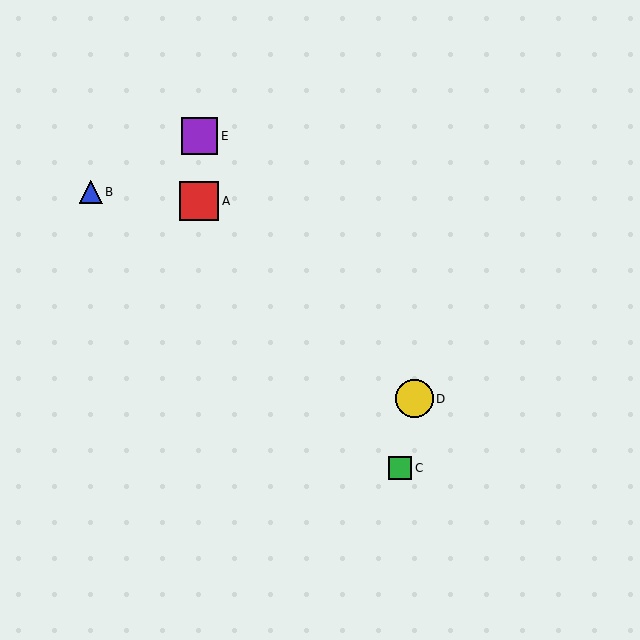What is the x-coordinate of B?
Object B is at x≈91.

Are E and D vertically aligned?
No, E is at x≈199 and D is at x≈414.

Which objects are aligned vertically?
Objects A, E are aligned vertically.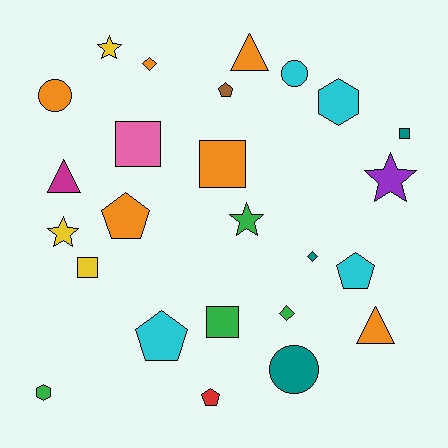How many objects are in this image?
There are 25 objects.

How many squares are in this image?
There are 5 squares.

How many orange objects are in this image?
There are 6 orange objects.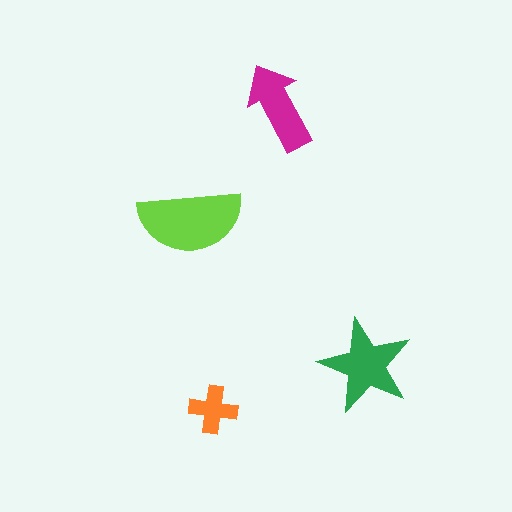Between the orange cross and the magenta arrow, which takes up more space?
The magenta arrow.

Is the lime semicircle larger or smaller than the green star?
Larger.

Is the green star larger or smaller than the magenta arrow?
Larger.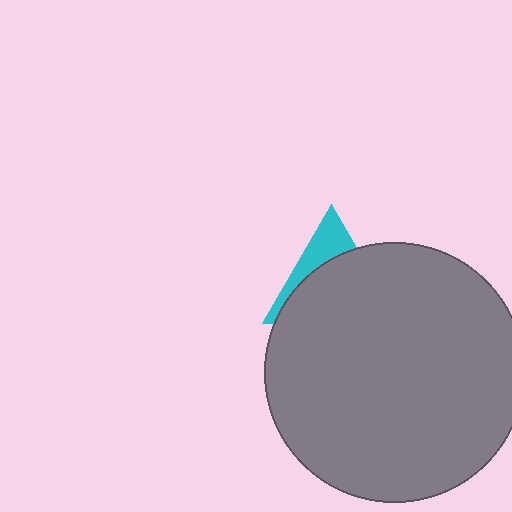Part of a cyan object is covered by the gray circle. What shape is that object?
It is a triangle.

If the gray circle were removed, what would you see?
You would see the complete cyan triangle.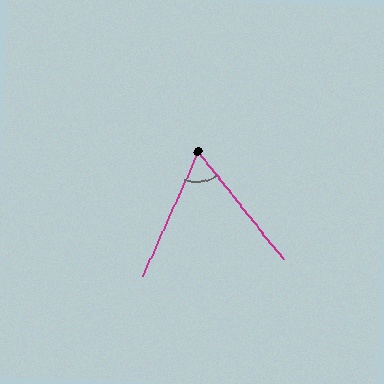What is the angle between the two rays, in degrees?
Approximately 62 degrees.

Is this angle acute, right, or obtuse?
It is acute.